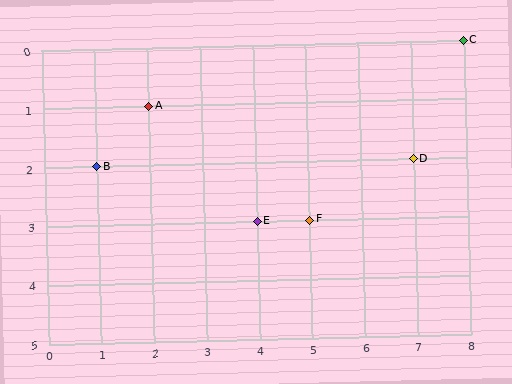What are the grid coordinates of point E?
Point E is at grid coordinates (4, 3).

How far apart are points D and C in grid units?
Points D and C are 1 column and 2 rows apart (about 2.2 grid units diagonally).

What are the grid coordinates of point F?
Point F is at grid coordinates (5, 3).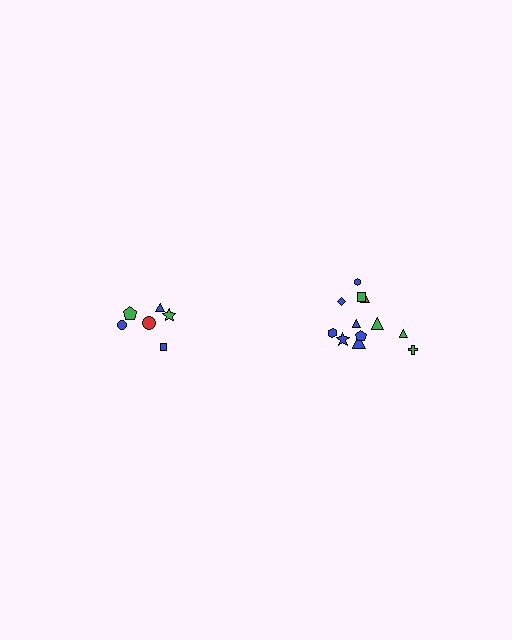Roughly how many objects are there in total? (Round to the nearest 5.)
Roughly 20 objects in total.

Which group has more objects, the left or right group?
The right group.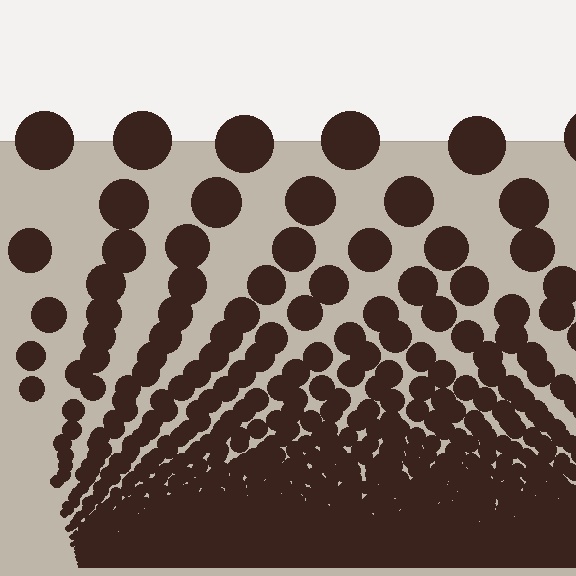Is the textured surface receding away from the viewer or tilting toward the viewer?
The surface appears to tilt toward the viewer. Texture elements get larger and sparser toward the top.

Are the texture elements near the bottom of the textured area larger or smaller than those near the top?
Smaller. The gradient is inverted — elements near the bottom are smaller and denser.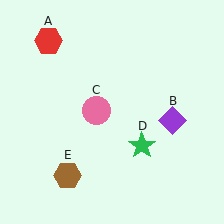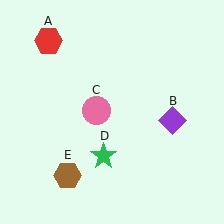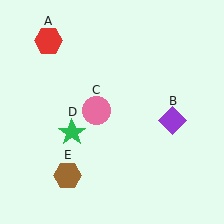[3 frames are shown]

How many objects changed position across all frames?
1 object changed position: green star (object D).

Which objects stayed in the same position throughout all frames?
Red hexagon (object A) and purple diamond (object B) and pink circle (object C) and brown hexagon (object E) remained stationary.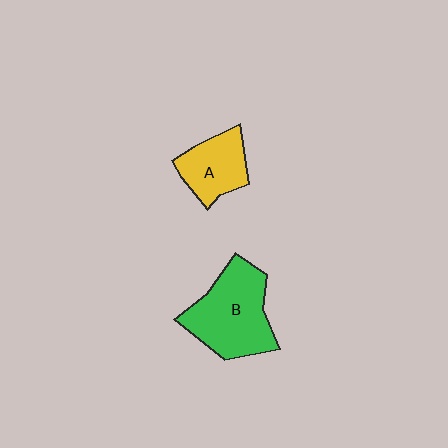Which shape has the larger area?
Shape B (green).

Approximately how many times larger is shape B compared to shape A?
Approximately 1.7 times.